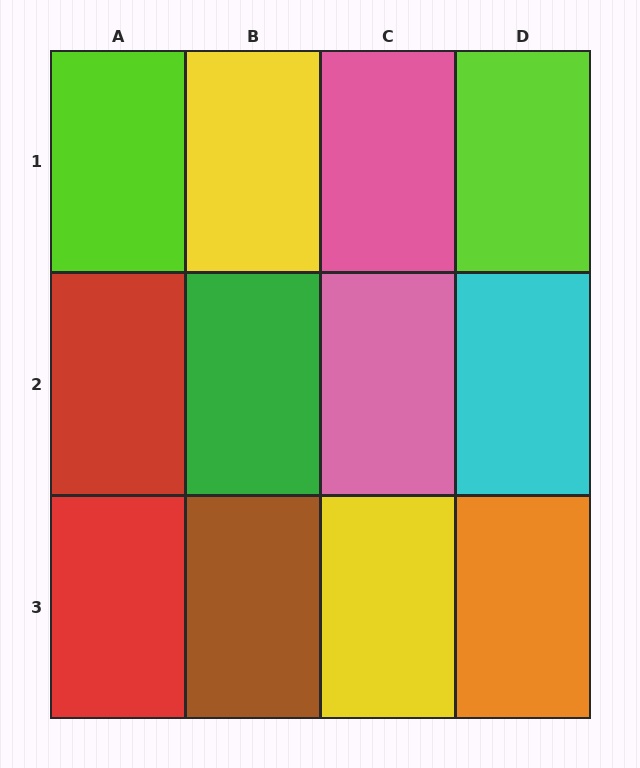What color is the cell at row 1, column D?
Lime.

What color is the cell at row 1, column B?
Yellow.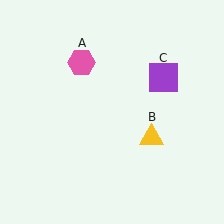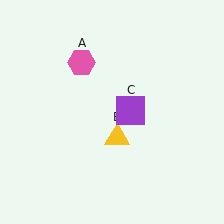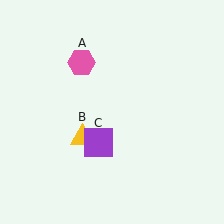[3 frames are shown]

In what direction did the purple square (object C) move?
The purple square (object C) moved down and to the left.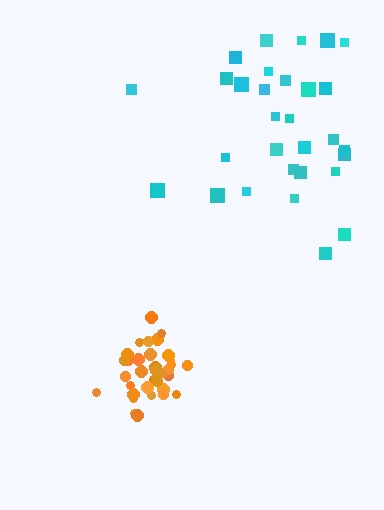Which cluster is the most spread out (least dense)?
Cyan.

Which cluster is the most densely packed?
Orange.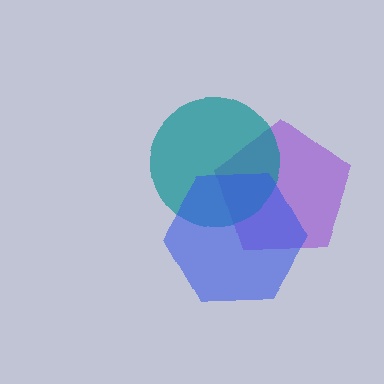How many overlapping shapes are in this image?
There are 3 overlapping shapes in the image.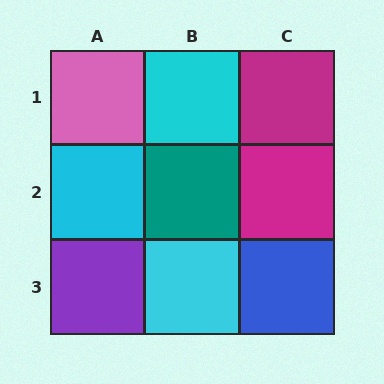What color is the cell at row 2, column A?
Cyan.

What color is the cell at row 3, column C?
Blue.